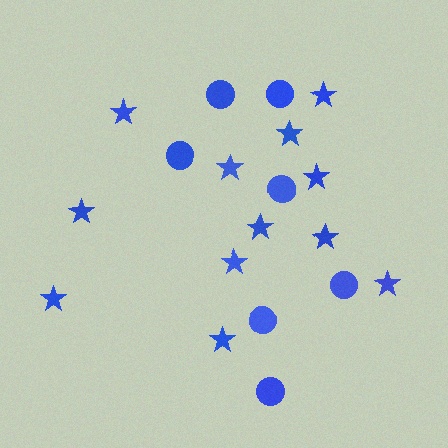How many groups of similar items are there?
There are 2 groups: one group of circles (7) and one group of stars (12).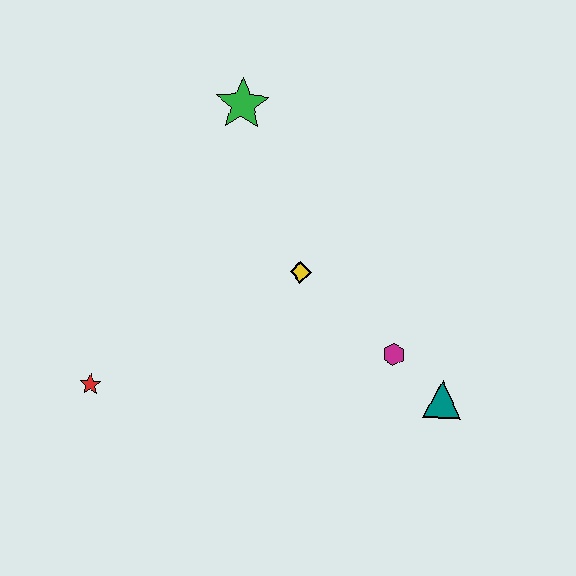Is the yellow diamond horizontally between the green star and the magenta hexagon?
Yes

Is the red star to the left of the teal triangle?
Yes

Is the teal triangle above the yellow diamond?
No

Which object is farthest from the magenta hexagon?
The red star is farthest from the magenta hexagon.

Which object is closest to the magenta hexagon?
The teal triangle is closest to the magenta hexagon.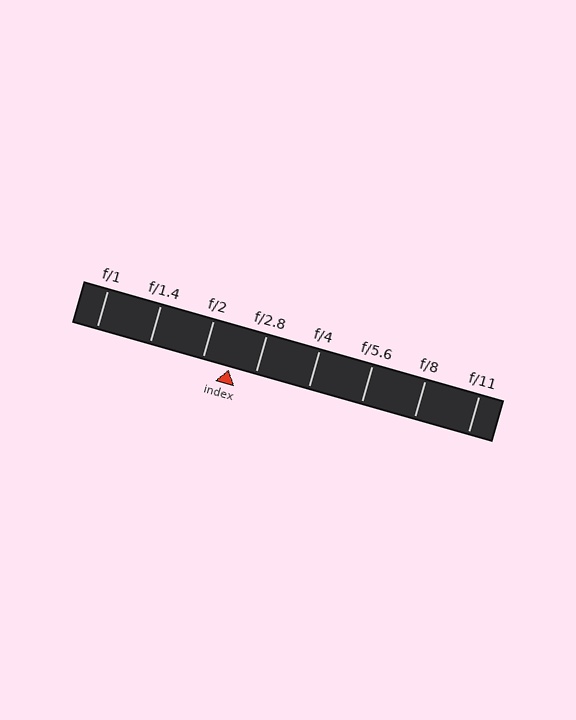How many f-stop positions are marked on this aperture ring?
There are 8 f-stop positions marked.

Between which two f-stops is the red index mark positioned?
The index mark is between f/2 and f/2.8.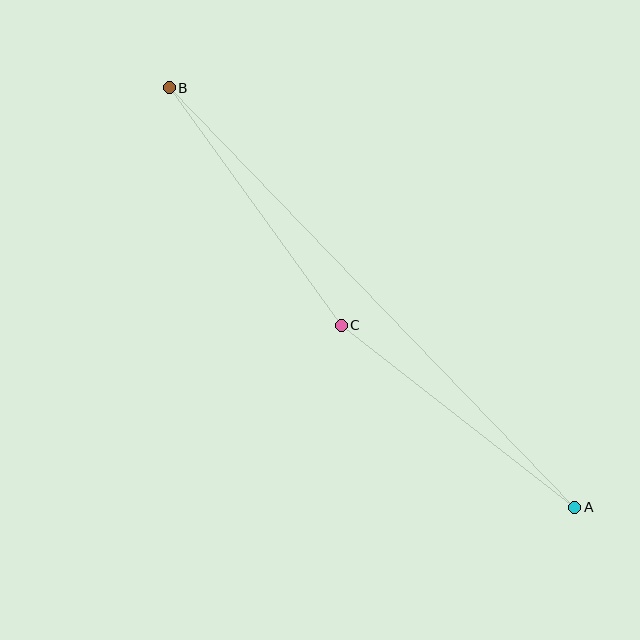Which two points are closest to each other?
Points B and C are closest to each other.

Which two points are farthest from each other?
Points A and B are farthest from each other.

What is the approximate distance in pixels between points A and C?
The distance between A and C is approximately 296 pixels.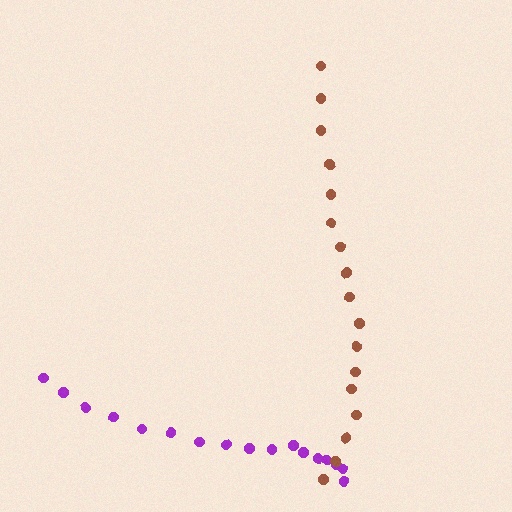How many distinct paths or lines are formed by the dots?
There are 2 distinct paths.